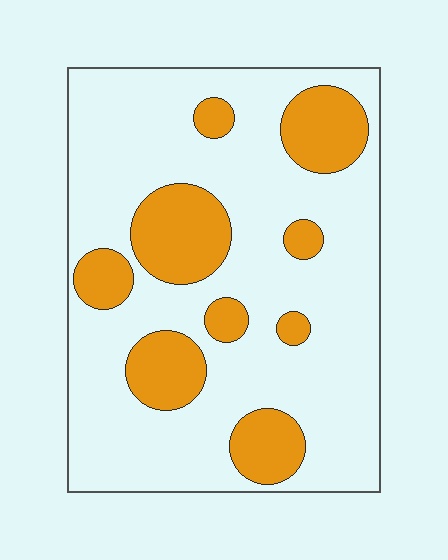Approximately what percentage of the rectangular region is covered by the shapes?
Approximately 25%.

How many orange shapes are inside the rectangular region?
9.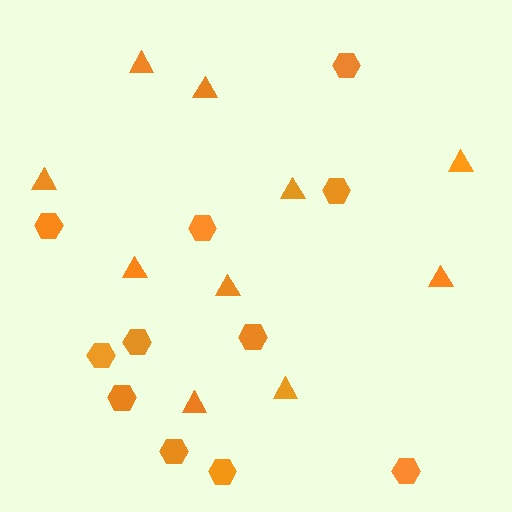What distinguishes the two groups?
There are 2 groups: one group of hexagons (11) and one group of triangles (10).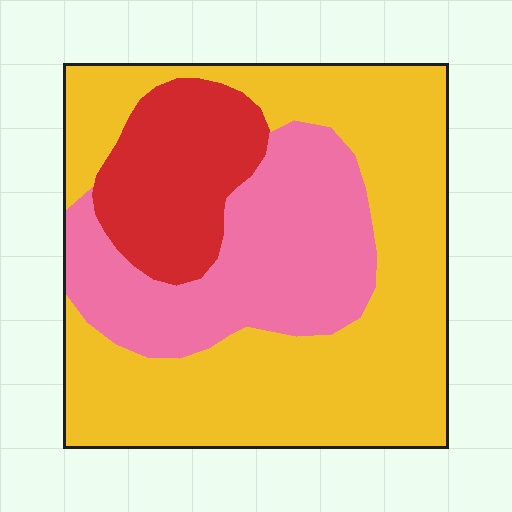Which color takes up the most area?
Yellow, at roughly 55%.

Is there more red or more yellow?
Yellow.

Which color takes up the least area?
Red, at roughly 15%.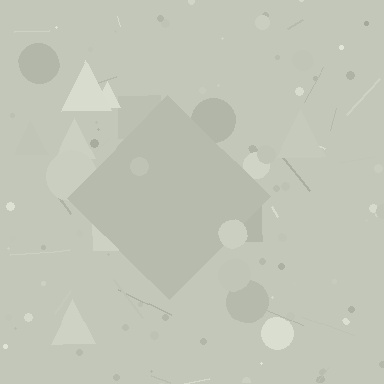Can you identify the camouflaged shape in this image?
The camouflaged shape is a diamond.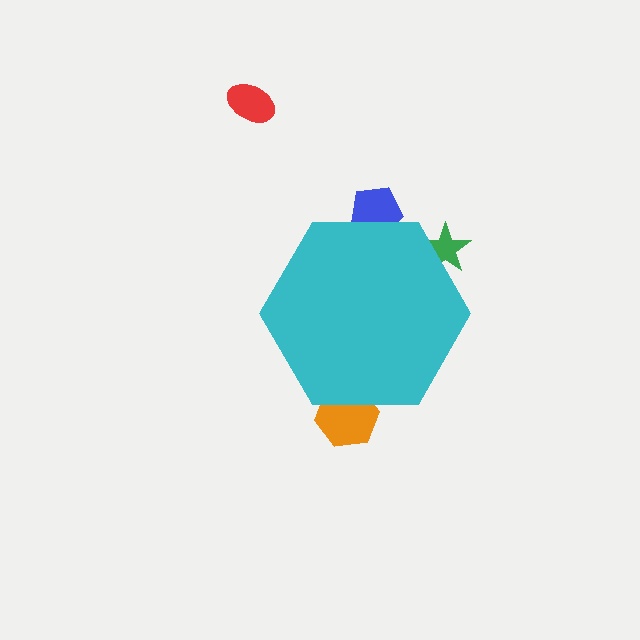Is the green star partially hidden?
Yes, the green star is partially hidden behind the cyan hexagon.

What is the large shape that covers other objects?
A cyan hexagon.